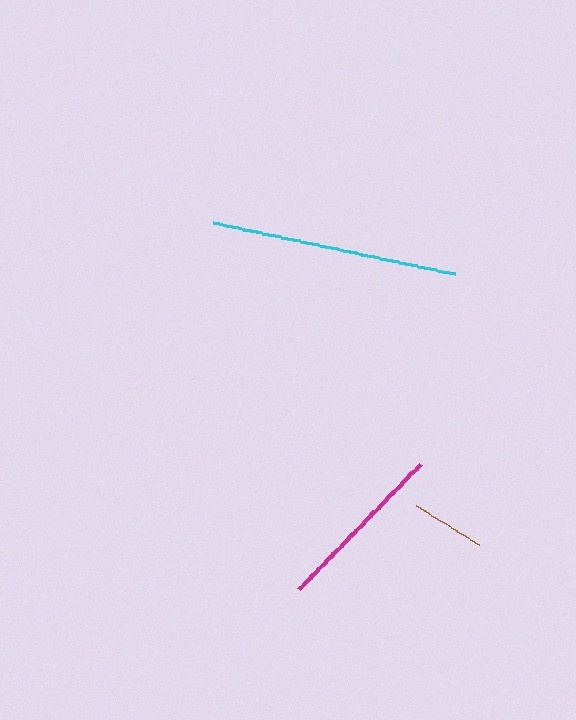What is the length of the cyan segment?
The cyan segment is approximately 246 pixels long.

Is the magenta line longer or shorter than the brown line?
The magenta line is longer than the brown line.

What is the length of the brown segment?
The brown segment is approximately 74 pixels long.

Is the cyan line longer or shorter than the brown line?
The cyan line is longer than the brown line.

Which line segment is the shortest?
The brown line is the shortest at approximately 74 pixels.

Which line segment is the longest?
The cyan line is the longest at approximately 246 pixels.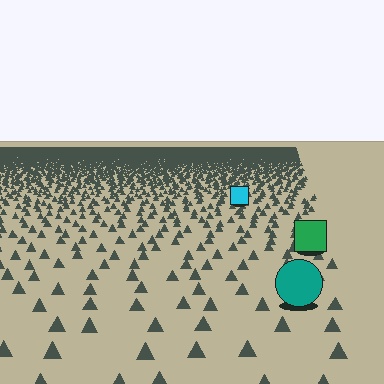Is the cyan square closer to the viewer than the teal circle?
No. The teal circle is closer — you can tell from the texture gradient: the ground texture is coarser near it.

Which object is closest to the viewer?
The teal circle is closest. The texture marks near it are larger and more spread out.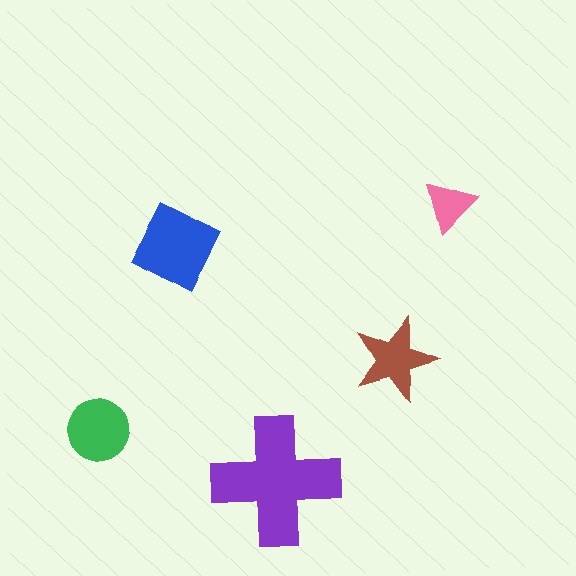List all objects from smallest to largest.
The pink triangle, the brown star, the green circle, the blue square, the purple cross.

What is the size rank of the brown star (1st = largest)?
4th.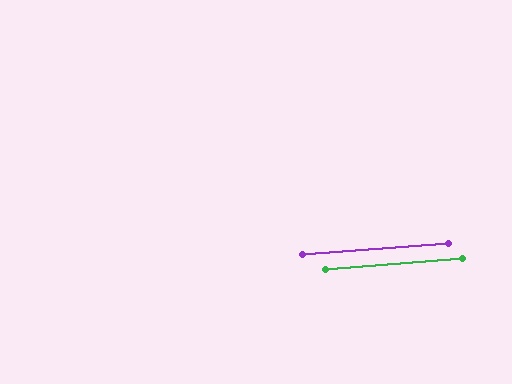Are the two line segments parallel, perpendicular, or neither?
Parallel — their directions differ by only 0.5°.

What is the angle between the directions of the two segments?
Approximately 0 degrees.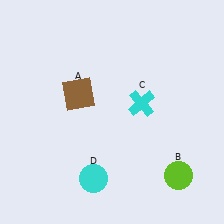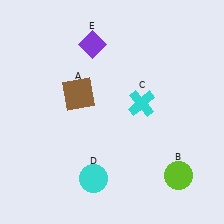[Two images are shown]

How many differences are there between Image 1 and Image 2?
There is 1 difference between the two images.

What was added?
A purple diamond (E) was added in Image 2.